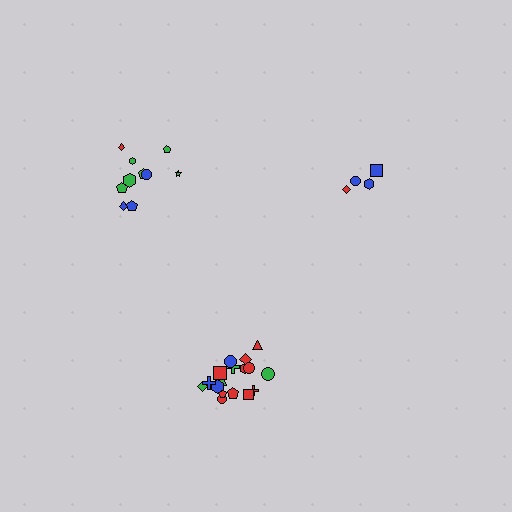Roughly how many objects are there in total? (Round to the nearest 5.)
Roughly 30 objects in total.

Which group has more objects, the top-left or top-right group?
The top-left group.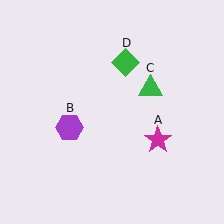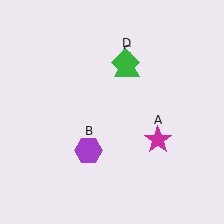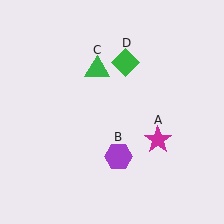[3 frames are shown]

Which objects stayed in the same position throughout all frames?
Magenta star (object A) and green diamond (object D) remained stationary.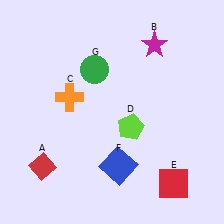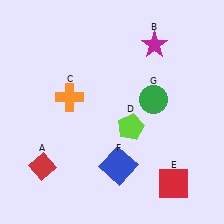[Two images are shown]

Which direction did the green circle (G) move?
The green circle (G) moved right.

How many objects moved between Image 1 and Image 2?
1 object moved between the two images.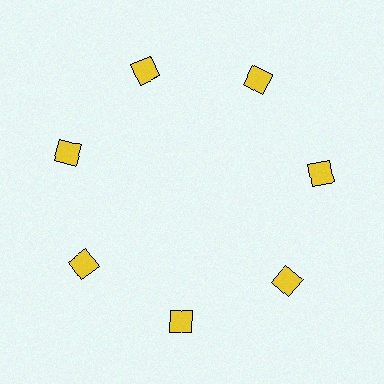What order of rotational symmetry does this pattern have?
This pattern has 7-fold rotational symmetry.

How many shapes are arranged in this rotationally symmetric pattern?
There are 7 shapes, arranged in 7 groups of 1.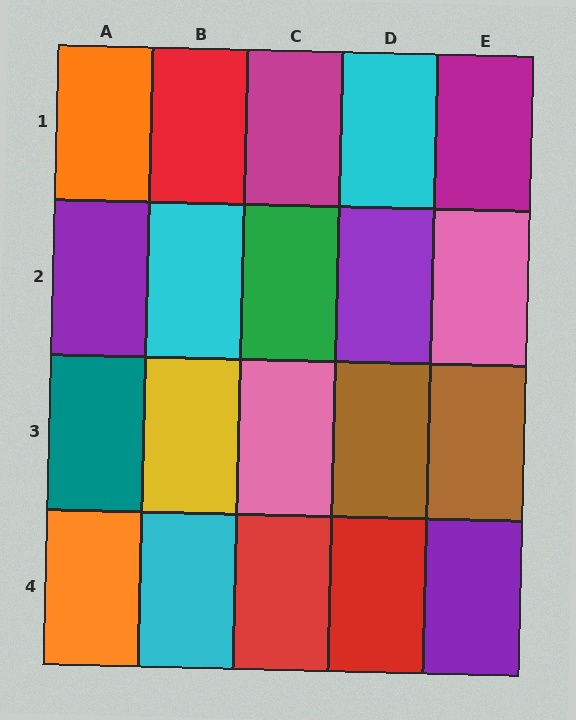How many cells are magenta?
2 cells are magenta.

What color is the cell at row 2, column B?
Cyan.